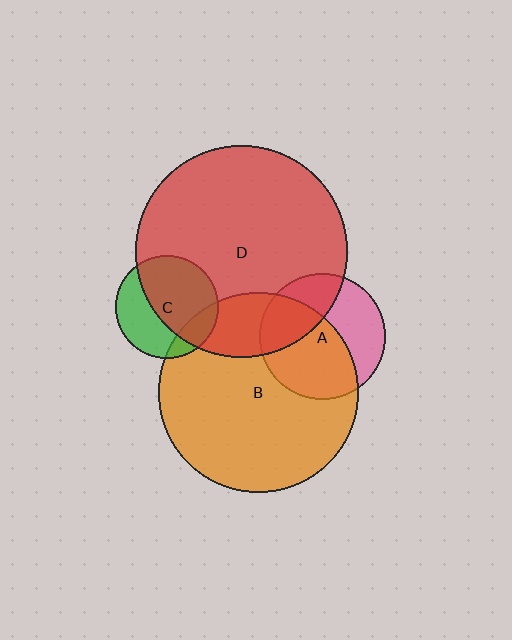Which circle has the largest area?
Circle D (red).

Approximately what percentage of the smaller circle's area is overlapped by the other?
Approximately 15%.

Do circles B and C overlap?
Yes.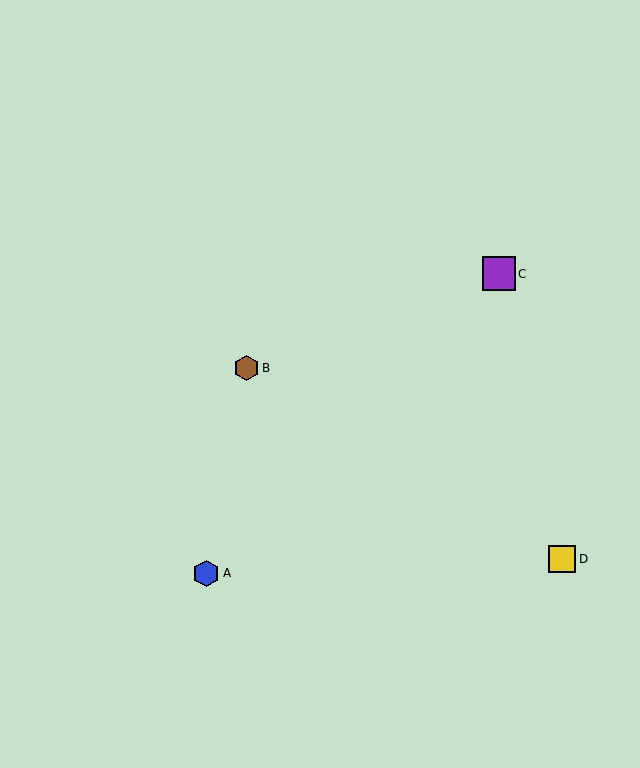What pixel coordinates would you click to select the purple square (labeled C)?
Click at (499, 274) to select the purple square C.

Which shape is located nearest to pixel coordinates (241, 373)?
The brown hexagon (labeled B) at (247, 368) is nearest to that location.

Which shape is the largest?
The purple square (labeled C) is the largest.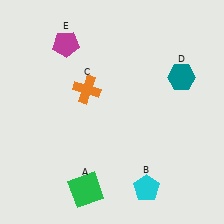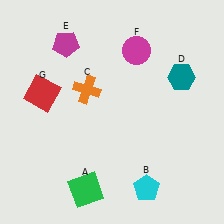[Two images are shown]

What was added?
A magenta circle (F), a red square (G) were added in Image 2.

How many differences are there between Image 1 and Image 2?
There are 2 differences between the two images.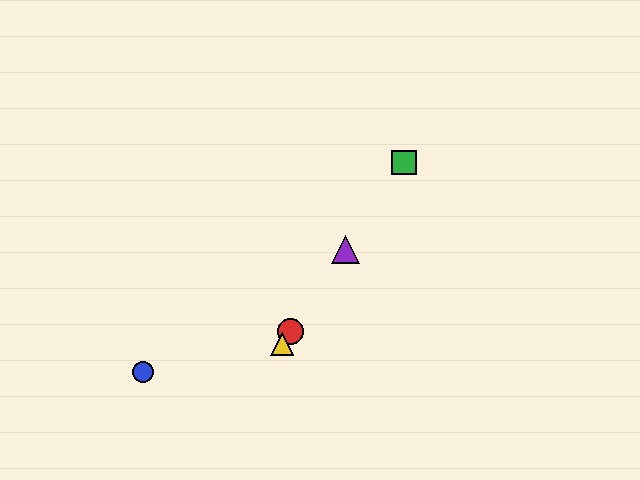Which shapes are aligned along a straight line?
The red circle, the green square, the yellow triangle, the purple triangle are aligned along a straight line.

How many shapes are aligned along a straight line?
4 shapes (the red circle, the green square, the yellow triangle, the purple triangle) are aligned along a straight line.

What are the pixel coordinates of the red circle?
The red circle is at (291, 331).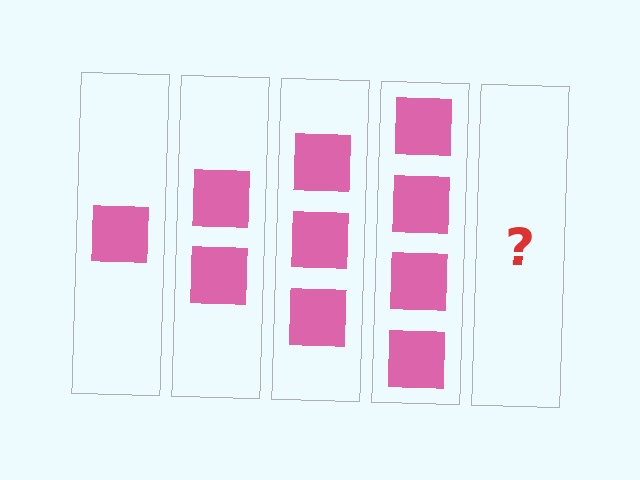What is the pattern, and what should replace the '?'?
The pattern is that each step adds one more square. The '?' should be 5 squares.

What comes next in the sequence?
The next element should be 5 squares.